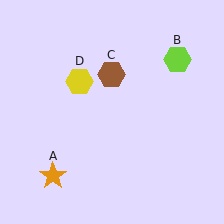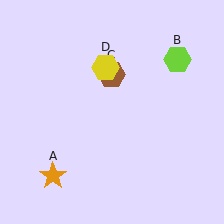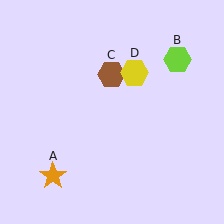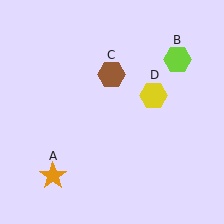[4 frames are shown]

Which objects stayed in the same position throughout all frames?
Orange star (object A) and lime hexagon (object B) and brown hexagon (object C) remained stationary.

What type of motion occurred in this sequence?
The yellow hexagon (object D) rotated clockwise around the center of the scene.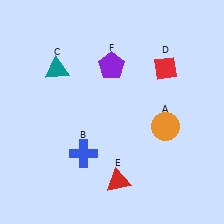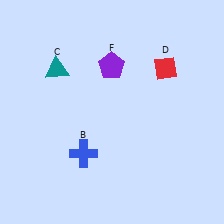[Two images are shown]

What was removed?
The orange circle (A), the red triangle (E) were removed in Image 2.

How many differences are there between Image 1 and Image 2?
There are 2 differences between the two images.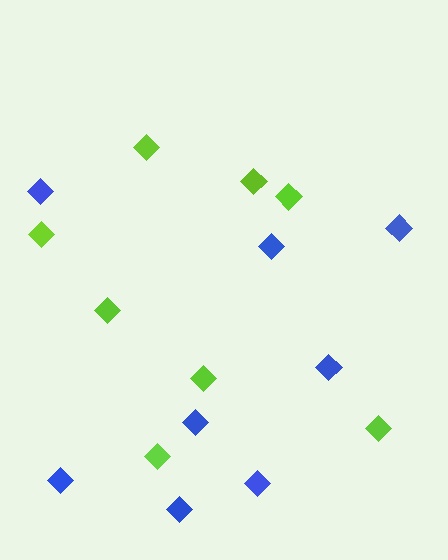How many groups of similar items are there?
There are 2 groups: one group of blue diamonds (8) and one group of lime diamonds (8).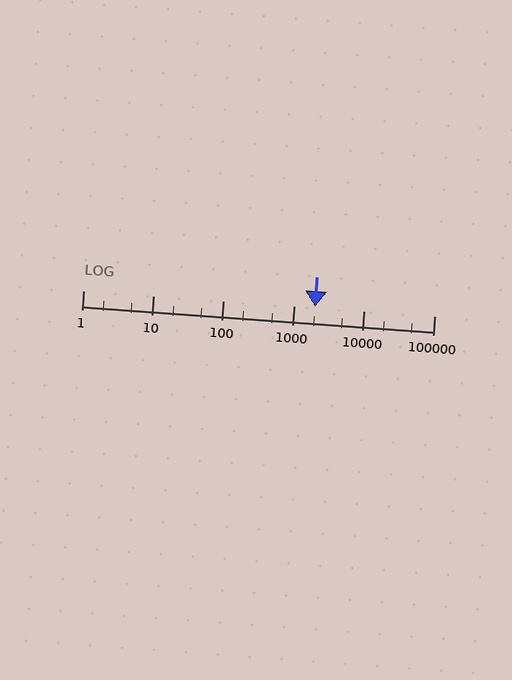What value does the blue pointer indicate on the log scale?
The pointer indicates approximately 2000.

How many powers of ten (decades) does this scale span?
The scale spans 5 decades, from 1 to 100000.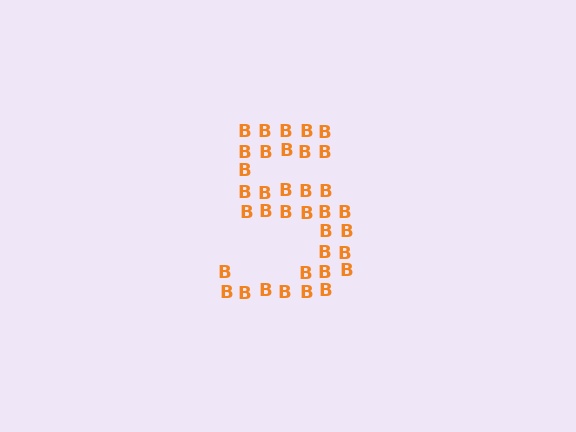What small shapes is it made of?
It is made of small letter B's.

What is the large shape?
The large shape is the digit 5.